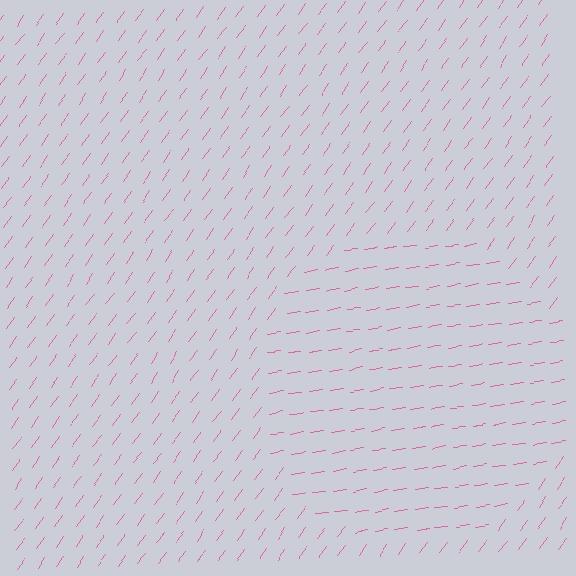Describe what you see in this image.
The image is filled with small pink line segments. A circle region in the image has lines oriented differently from the surrounding lines, creating a visible texture boundary.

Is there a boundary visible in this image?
Yes, there is a texture boundary formed by a change in line orientation.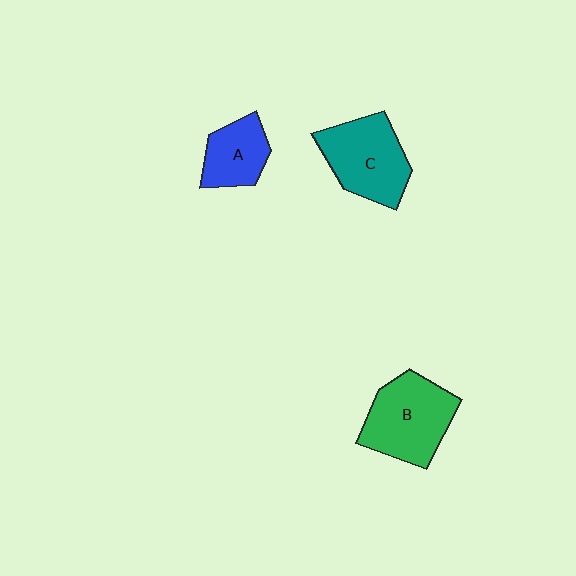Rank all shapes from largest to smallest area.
From largest to smallest: B (green), C (teal), A (blue).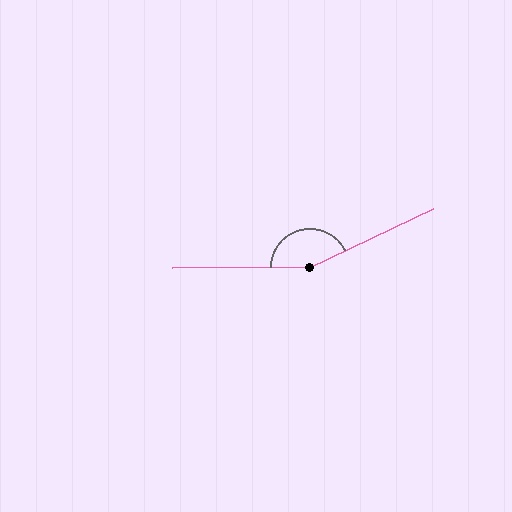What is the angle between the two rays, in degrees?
Approximately 155 degrees.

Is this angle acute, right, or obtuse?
It is obtuse.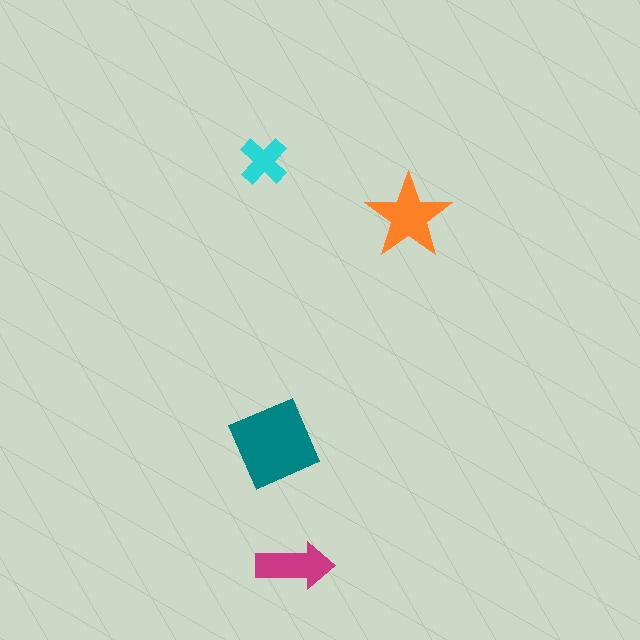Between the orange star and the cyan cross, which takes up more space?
The orange star.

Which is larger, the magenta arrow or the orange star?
The orange star.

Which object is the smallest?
The cyan cross.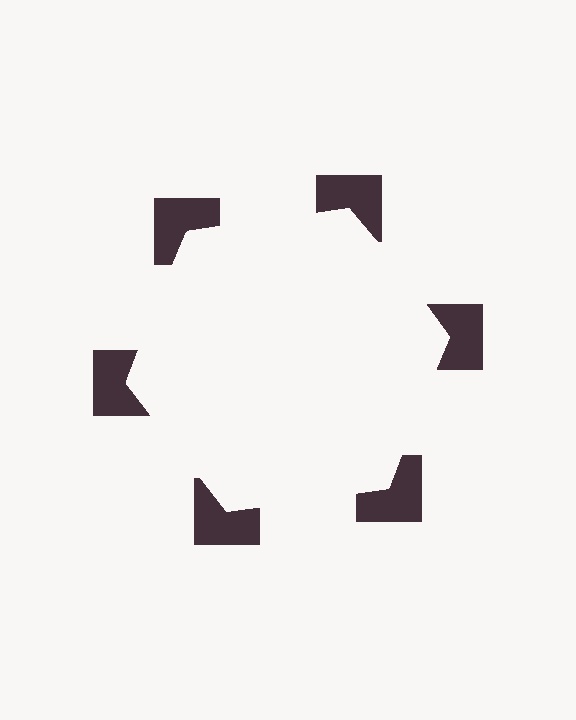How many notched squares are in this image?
There are 6 — one at each vertex of the illusory hexagon.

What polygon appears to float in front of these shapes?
An illusory hexagon — its edges are inferred from the aligned wedge cuts in the notched squares, not physically drawn.